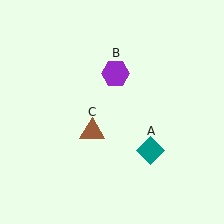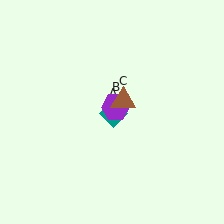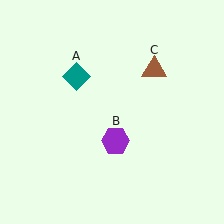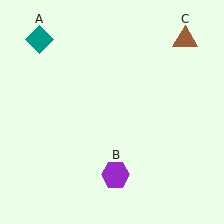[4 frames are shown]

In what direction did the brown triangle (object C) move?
The brown triangle (object C) moved up and to the right.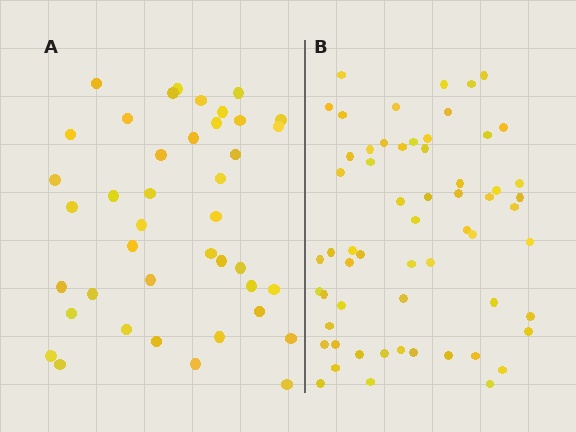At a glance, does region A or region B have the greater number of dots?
Region B (the right region) has more dots.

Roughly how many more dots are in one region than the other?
Region B has approximately 20 more dots than region A.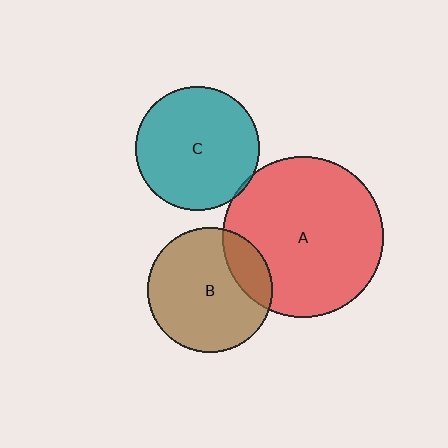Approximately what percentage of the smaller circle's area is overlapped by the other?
Approximately 5%.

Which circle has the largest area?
Circle A (red).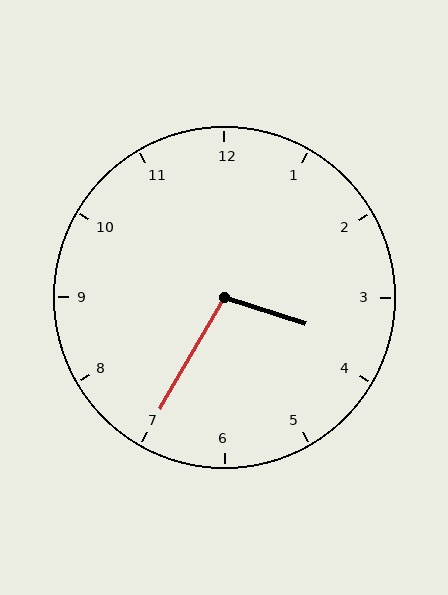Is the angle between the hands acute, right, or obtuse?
It is obtuse.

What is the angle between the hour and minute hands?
Approximately 102 degrees.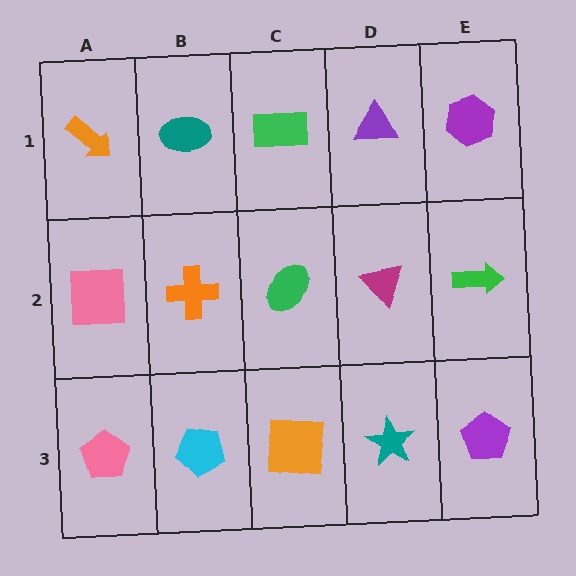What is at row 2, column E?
A green arrow.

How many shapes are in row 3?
5 shapes.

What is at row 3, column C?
An orange square.